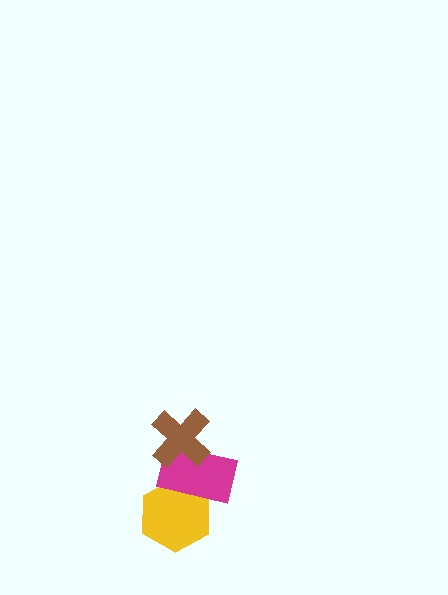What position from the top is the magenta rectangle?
The magenta rectangle is 2nd from the top.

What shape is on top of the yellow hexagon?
The magenta rectangle is on top of the yellow hexagon.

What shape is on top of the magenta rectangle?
The brown cross is on top of the magenta rectangle.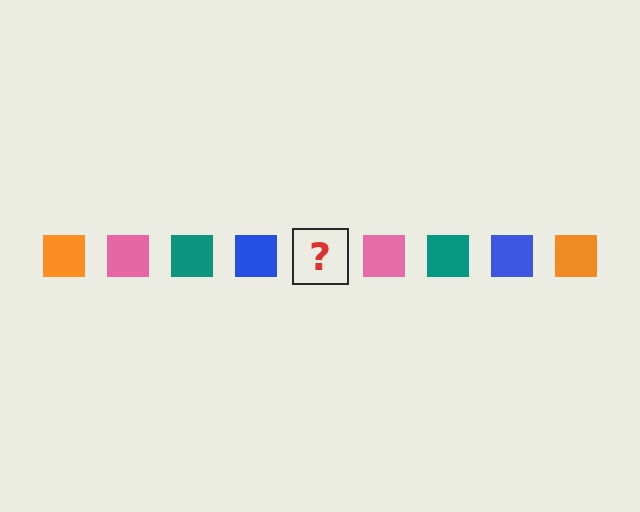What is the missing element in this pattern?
The missing element is an orange square.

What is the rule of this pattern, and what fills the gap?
The rule is that the pattern cycles through orange, pink, teal, blue squares. The gap should be filled with an orange square.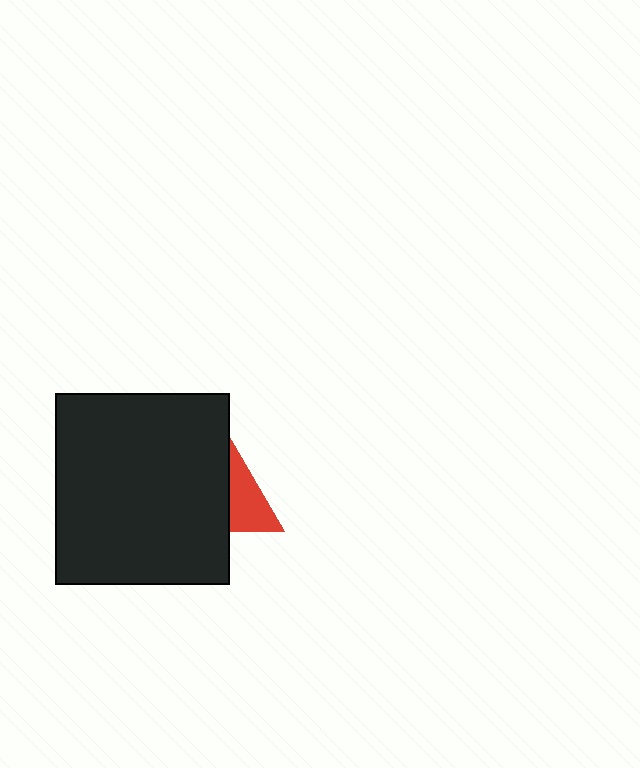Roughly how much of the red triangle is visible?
A small part of it is visible (roughly 37%).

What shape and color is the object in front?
The object in front is a black rectangle.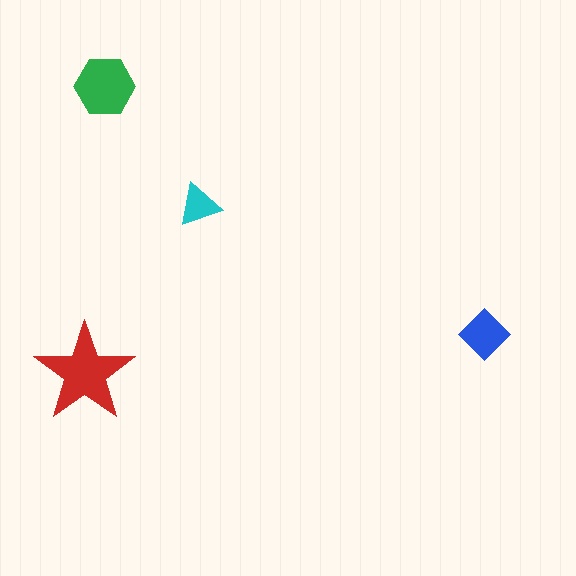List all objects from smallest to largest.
The cyan triangle, the blue diamond, the green hexagon, the red star.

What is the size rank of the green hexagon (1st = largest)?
2nd.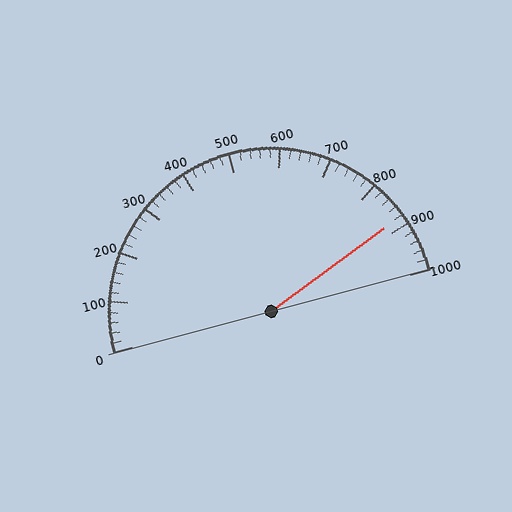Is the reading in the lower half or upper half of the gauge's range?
The reading is in the upper half of the range (0 to 1000).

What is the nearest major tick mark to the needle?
The nearest major tick mark is 900.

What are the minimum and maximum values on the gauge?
The gauge ranges from 0 to 1000.